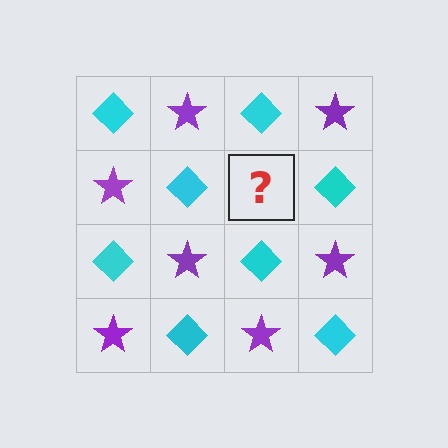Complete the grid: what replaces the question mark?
The question mark should be replaced with a purple star.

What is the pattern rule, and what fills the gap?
The rule is that it alternates cyan diamond and purple star in a checkerboard pattern. The gap should be filled with a purple star.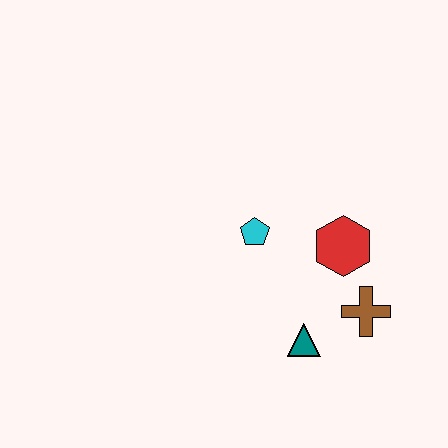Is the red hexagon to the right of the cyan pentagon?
Yes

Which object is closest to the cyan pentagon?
The red hexagon is closest to the cyan pentagon.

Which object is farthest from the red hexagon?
The teal triangle is farthest from the red hexagon.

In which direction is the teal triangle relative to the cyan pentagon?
The teal triangle is below the cyan pentagon.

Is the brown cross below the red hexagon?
Yes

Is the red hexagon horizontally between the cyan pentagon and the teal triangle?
No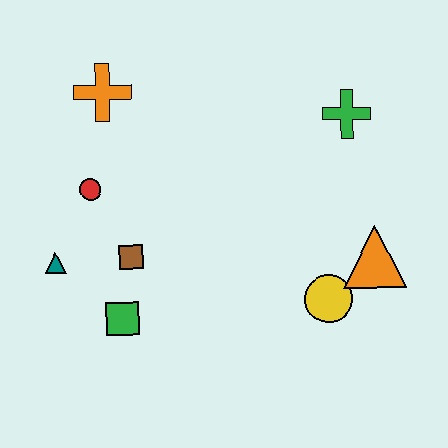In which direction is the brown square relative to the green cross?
The brown square is to the left of the green cross.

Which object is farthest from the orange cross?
The orange triangle is farthest from the orange cross.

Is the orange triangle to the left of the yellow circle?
No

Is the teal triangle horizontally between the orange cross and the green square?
No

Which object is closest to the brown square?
The green square is closest to the brown square.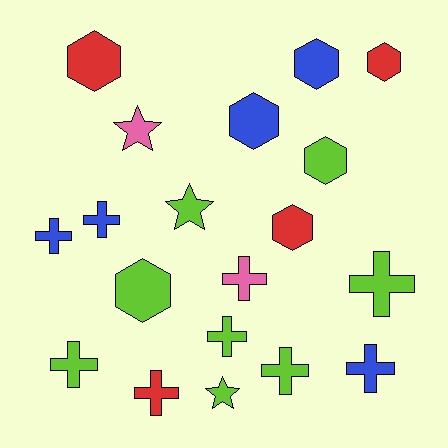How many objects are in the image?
There are 19 objects.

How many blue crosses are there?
There are 3 blue crosses.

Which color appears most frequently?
Lime, with 8 objects.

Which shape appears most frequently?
Cross, with 9 objects.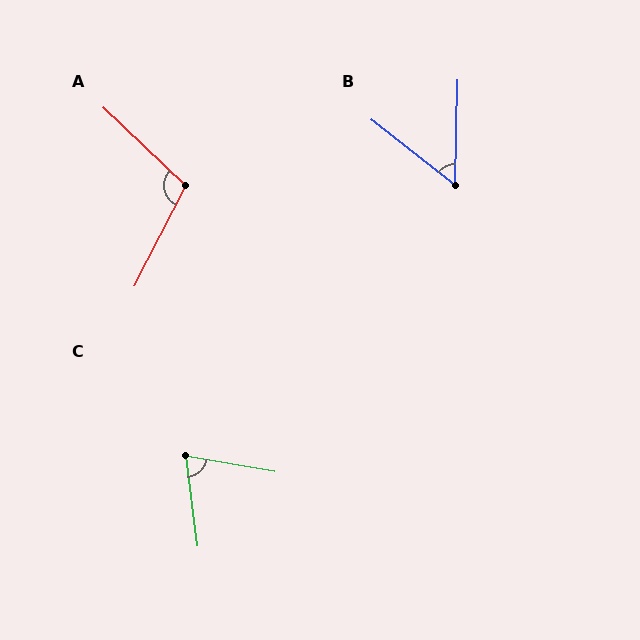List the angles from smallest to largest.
B (53°), C (73°), A (106°).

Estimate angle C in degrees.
Approximately 73 degrees.